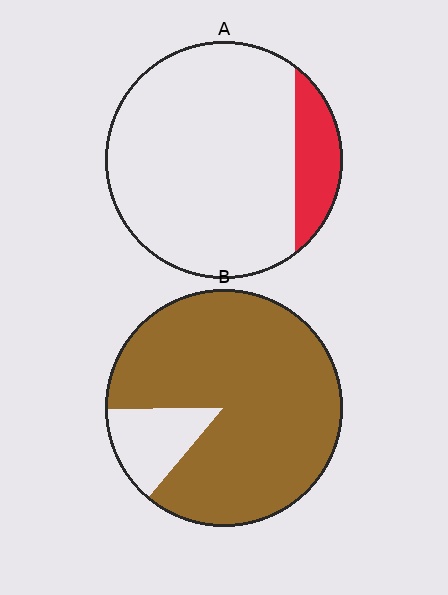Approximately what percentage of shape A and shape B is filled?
A is approximately 15% and B is approximately 85%.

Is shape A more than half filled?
No.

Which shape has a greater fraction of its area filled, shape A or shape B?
Shape B.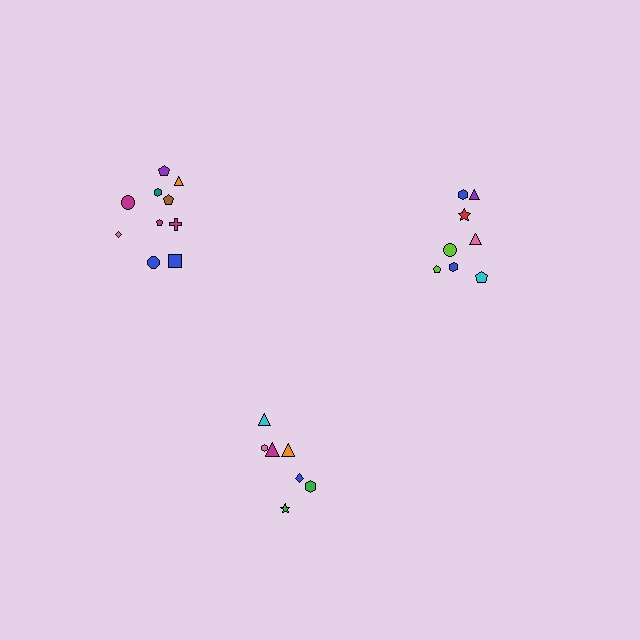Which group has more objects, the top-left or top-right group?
The top-left group.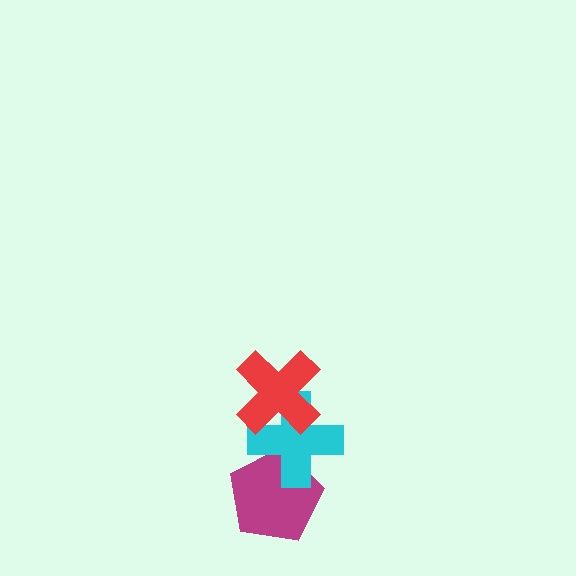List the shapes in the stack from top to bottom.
From top to bottom: the red cross, the cyan cross, the magenta pentagon.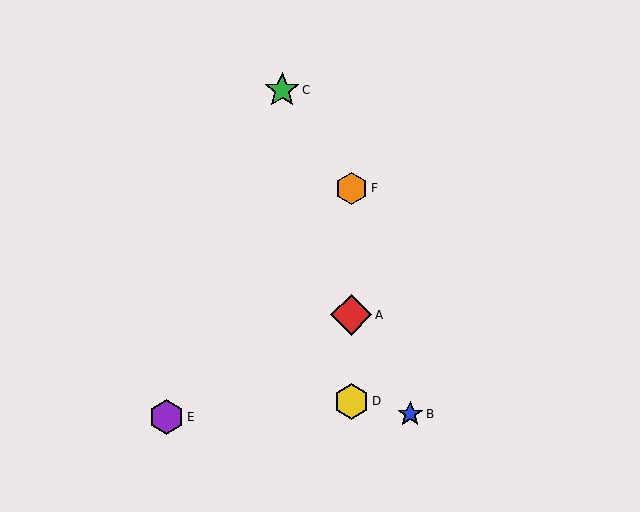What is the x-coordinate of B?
Object B is at x≈410.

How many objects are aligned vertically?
3 objects (A, D, F) are aligned vertically.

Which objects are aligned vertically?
Objects A, D, F are aligned vertically.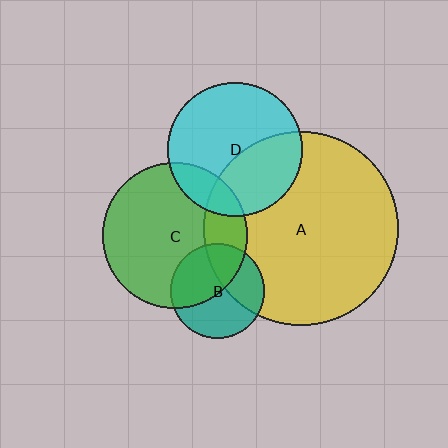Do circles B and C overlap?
Yes.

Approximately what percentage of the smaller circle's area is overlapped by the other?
Approximately 45%.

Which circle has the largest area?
Circle A (yellow).